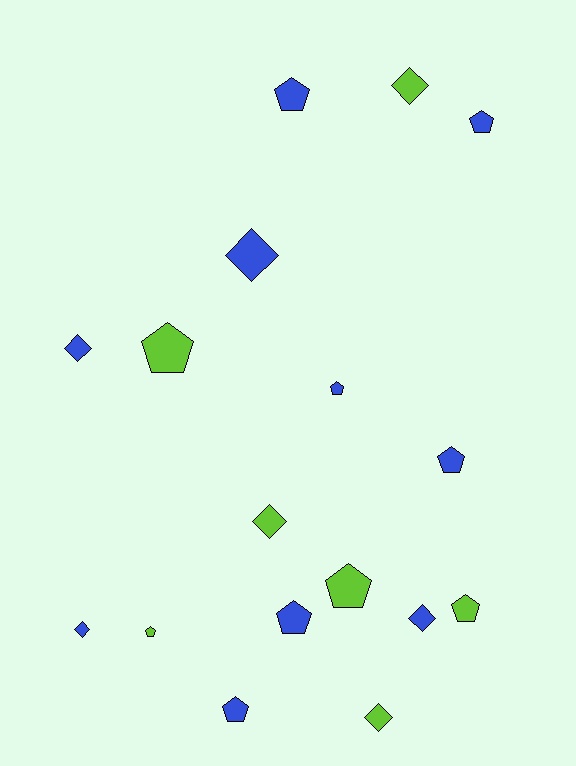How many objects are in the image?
There are 17 objects.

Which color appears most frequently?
Blue, with 10 objects.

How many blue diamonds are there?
There are 4 blue diamonds.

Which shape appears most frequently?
Pentagon, with 10 objects.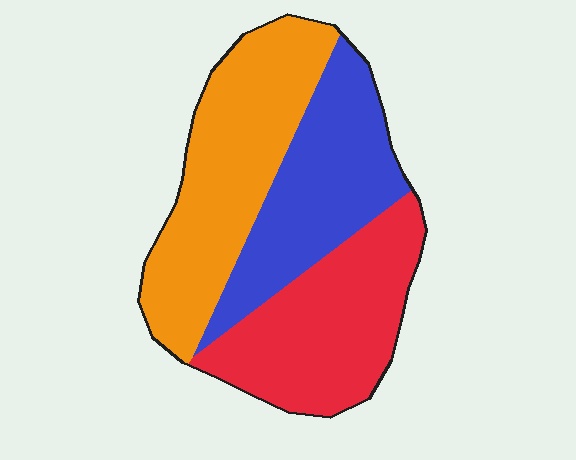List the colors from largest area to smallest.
From largest to smallest: orange, red, blue.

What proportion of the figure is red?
Red takes up about one third (1/3) of the figure.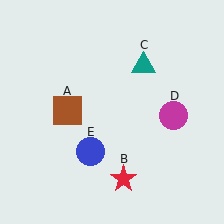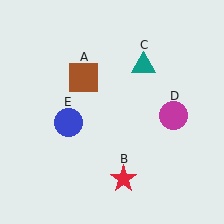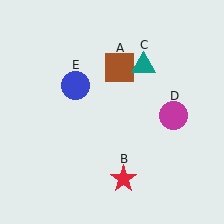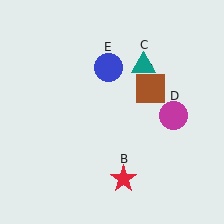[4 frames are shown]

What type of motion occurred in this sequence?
The brown square (object A), blue circle (object E) rotated clockwise around the center of the scene.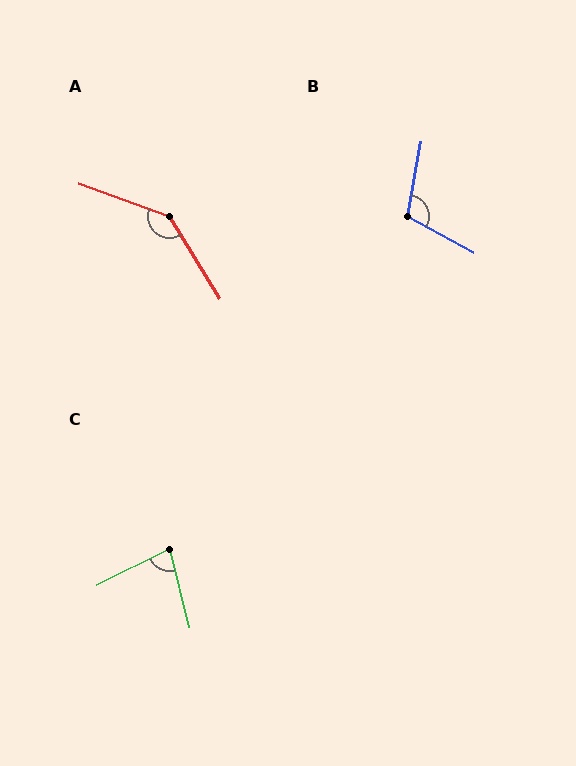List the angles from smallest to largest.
C (77°), B (108°), A (142°).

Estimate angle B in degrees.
Approximately 108 degrees.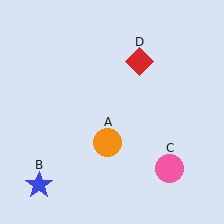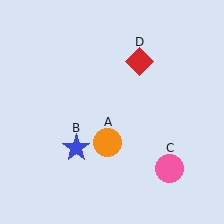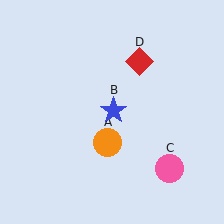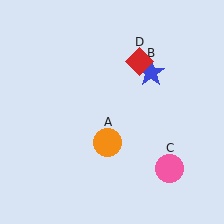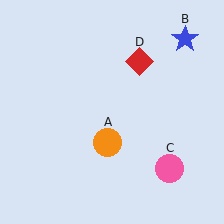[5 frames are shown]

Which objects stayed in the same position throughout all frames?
Orange circle (object A) and pink circle (object C) and red diamond (object D) remained stationary.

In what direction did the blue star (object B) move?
The blue star (object B) moved up and to the right.